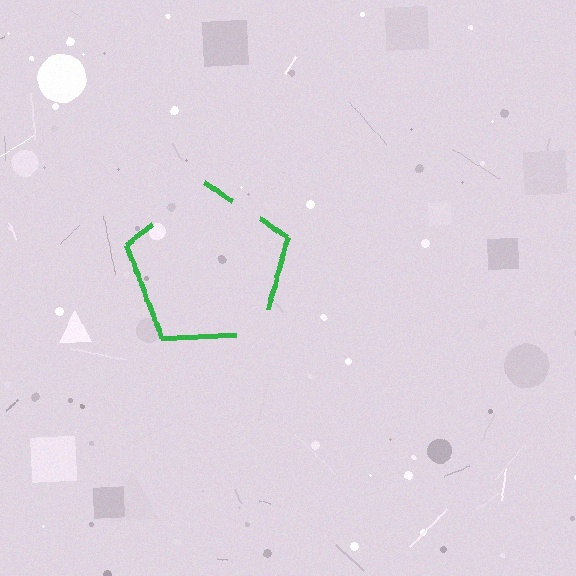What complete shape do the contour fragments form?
The contour fragments form a pentagon.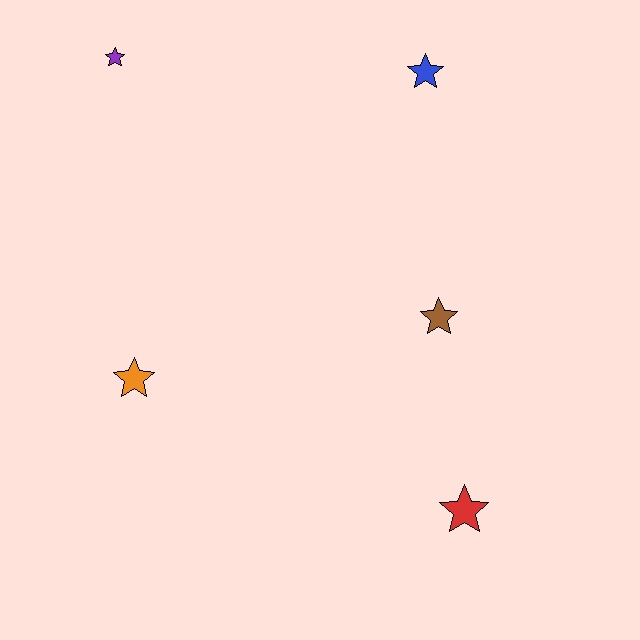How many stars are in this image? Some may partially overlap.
There are 5 stars.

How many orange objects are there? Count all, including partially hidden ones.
There is 1 orange object.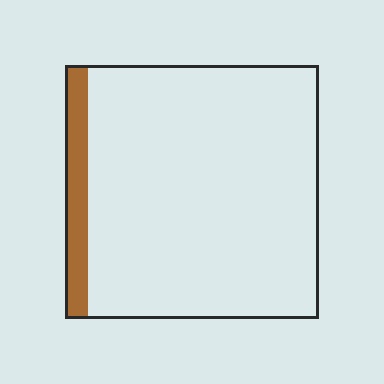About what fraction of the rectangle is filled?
About one tenth (1/10).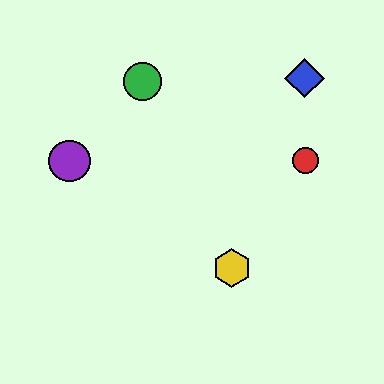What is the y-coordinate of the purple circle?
The purple circle is at y≈161.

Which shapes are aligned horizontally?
The red circle, the purple circle are aligned horizontally.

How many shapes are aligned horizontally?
2 shapes (the red circle, the purple circle) are aligned horizontally.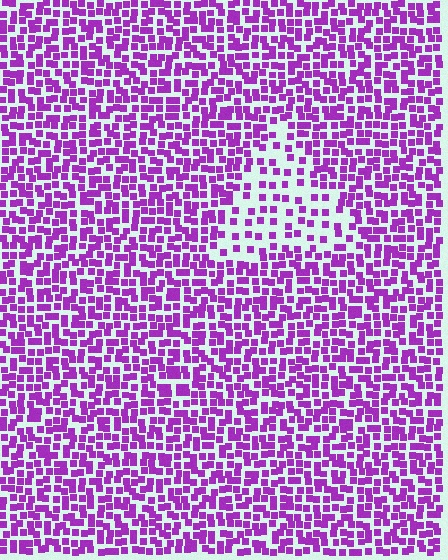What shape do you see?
I see a triangle.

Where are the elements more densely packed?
The elements are more densely packed outside the triangle boundary.